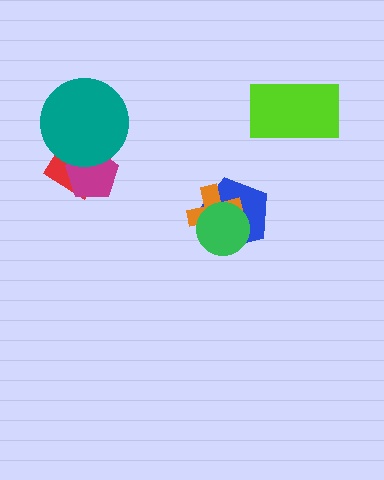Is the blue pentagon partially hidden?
Yes, it is partially covered by another shape.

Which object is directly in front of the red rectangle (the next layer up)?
The magenta pentagon is directly in front of the red rectangle.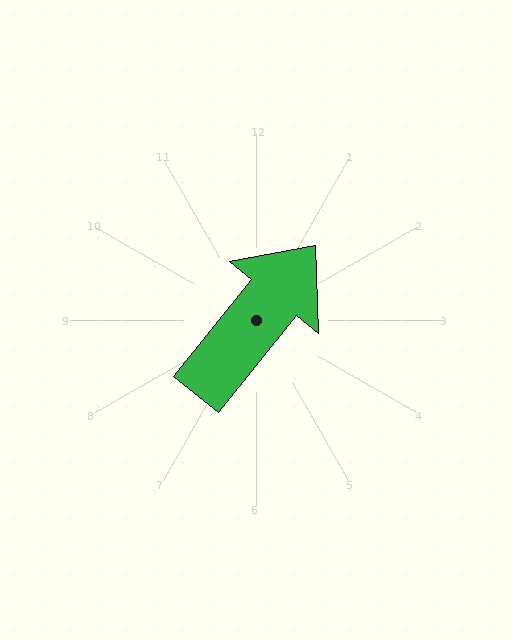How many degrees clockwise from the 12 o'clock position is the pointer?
Approximately 39 degrees.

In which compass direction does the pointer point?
Northeast.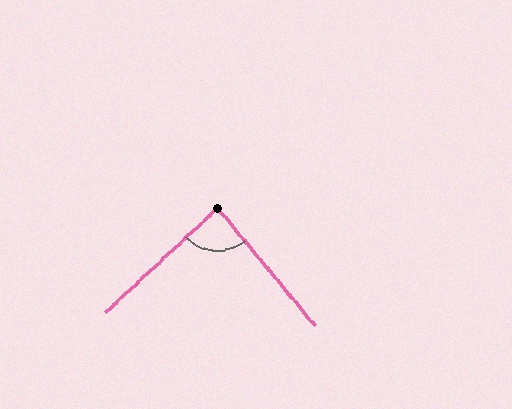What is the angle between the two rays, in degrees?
Approximately 87 degrees.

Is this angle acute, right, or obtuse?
It is approximately a right angle.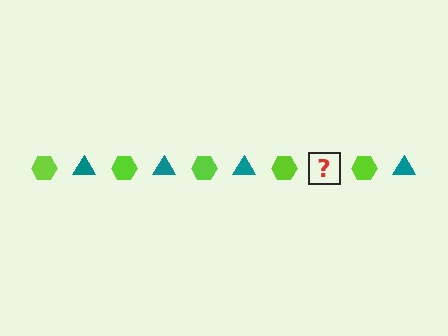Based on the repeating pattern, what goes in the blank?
The blank should be a teal triangle.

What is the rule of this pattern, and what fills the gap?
The rule is that the pattern alternates between lime hexagon and teal triangle. The gap should be filled with a teal triangle.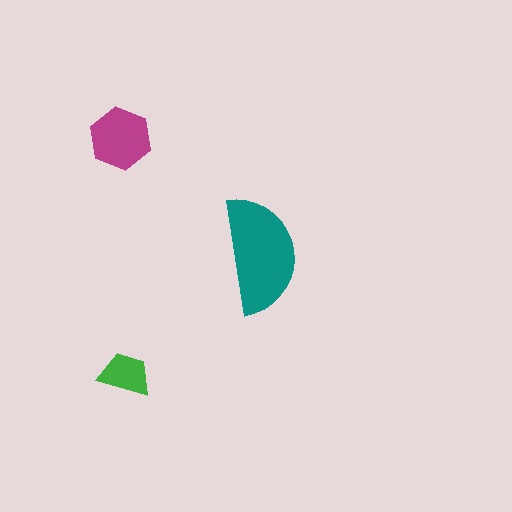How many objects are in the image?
There are 3 objects in the image.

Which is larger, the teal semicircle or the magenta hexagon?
The teal semicircle.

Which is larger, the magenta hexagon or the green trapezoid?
The magenta hexagon.